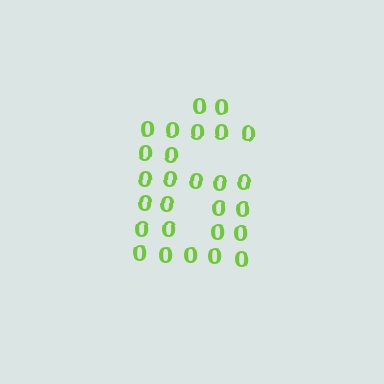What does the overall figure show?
The overall figure shows the digit 6.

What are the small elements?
The small elements are digit 0's.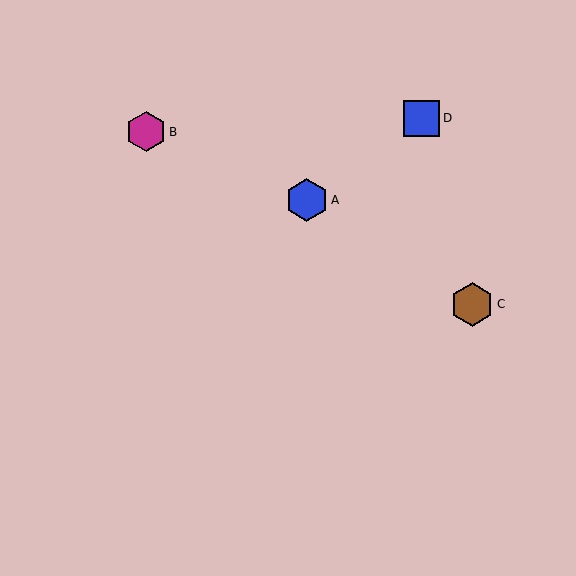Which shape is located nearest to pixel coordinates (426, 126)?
The blue square (labeled D) at (422, 118) is nearest to that location.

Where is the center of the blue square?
The center of the blue square is at (422, 118).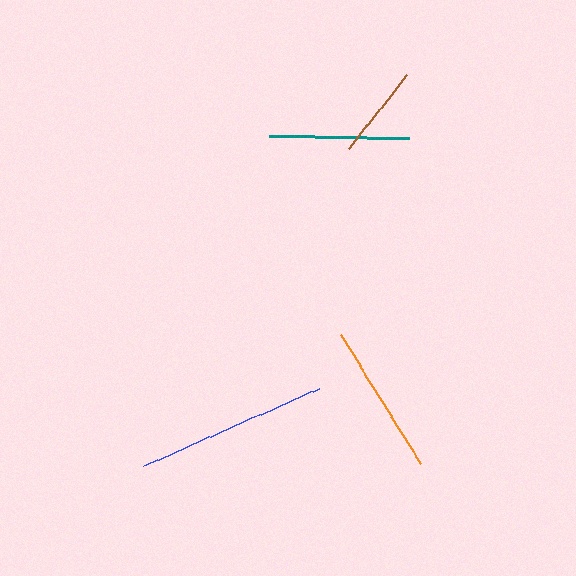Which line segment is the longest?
The blue line is the longest at approximately 192 pixels.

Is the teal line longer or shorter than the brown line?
The teal line is longer than the brown line.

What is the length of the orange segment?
The orange segment is approximately 151 pixels long.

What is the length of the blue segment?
The blue segment is approximately 192 pixels long.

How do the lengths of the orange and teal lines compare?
The orange and teal lines are approximately the same length.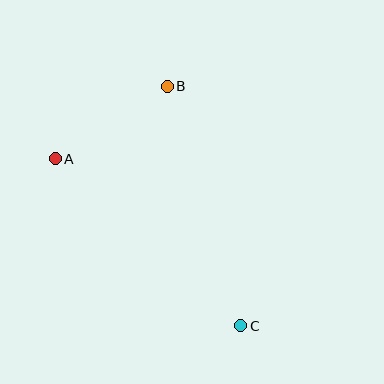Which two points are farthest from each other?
Points B and C are farthest from each other.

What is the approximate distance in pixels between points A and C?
The distance between A and C is approximately 249 pixels.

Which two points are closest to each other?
Points A and B are closest to each other.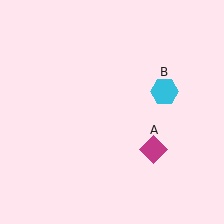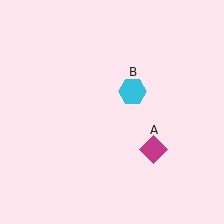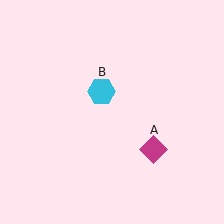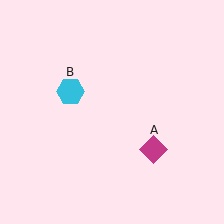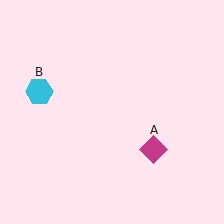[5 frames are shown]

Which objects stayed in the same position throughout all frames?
Magenta diamond (object A) remained stationary.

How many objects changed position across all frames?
1 object changed position: cyan hexagon (object B).